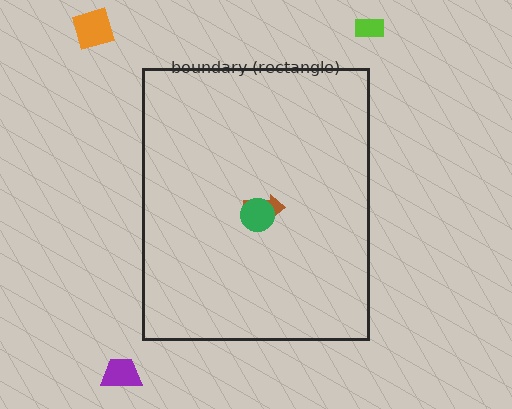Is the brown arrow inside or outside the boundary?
Inside.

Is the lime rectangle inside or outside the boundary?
Outside.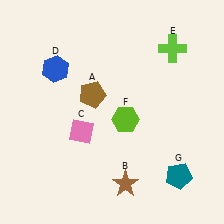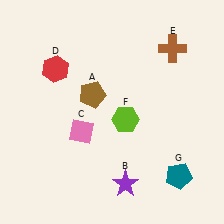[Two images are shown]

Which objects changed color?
B changed from brown to purple. D changed from blue to red. E changed from lime to brown.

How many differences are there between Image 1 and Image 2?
There are 3 differences between the two images.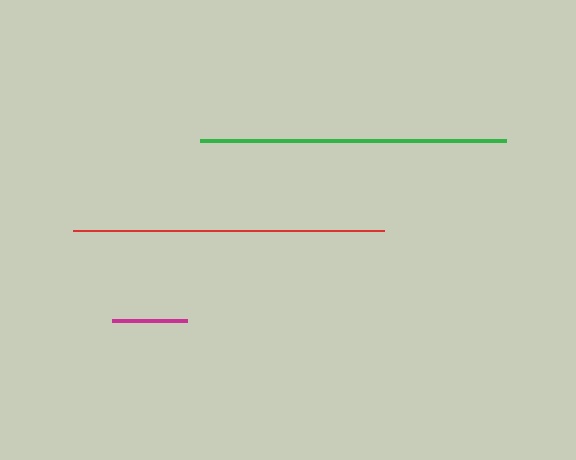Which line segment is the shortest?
The magenta line is the shortest at approximately 74 pixels.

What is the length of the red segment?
The red segment is approximately 310 pixels long.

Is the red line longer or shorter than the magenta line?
The red line is longer than the magenta line.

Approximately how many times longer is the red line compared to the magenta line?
The red line is approximately 4.2 times the length of the magenta line.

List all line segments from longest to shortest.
From longest to shortest: red, green, magenta.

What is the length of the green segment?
The green segment is approximately 306 pixels long.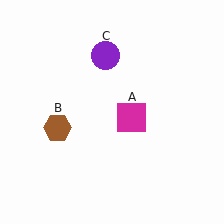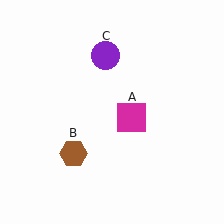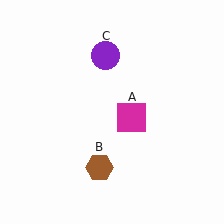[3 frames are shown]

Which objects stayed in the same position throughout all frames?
Magenta square (object A) and purple circle (object C) remained stationary.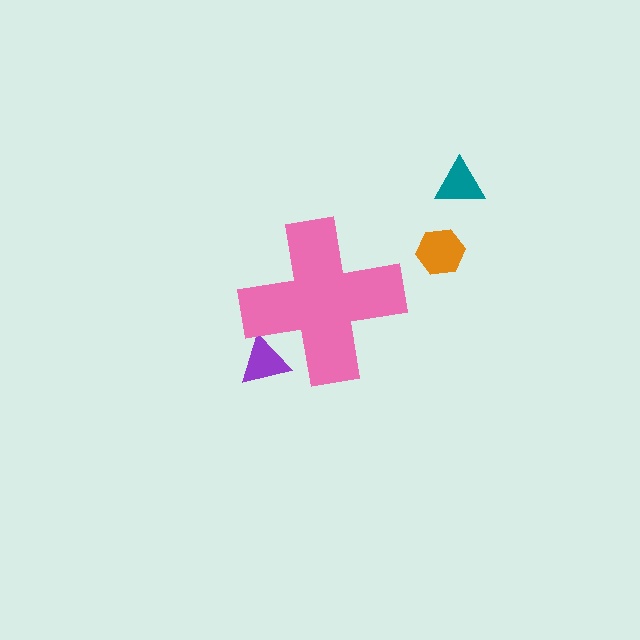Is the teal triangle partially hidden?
No, the teal triangle is fully visible.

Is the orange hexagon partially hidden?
No, the orange hexagon is fully visible.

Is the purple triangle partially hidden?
Yes, the purple triangle is partially hidden behind the pink cross.